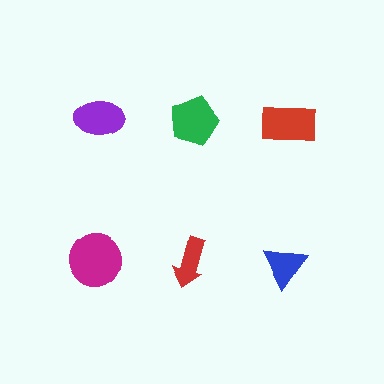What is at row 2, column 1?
A magenta circle.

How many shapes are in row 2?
3 shapes.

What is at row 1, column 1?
A purple ellipse.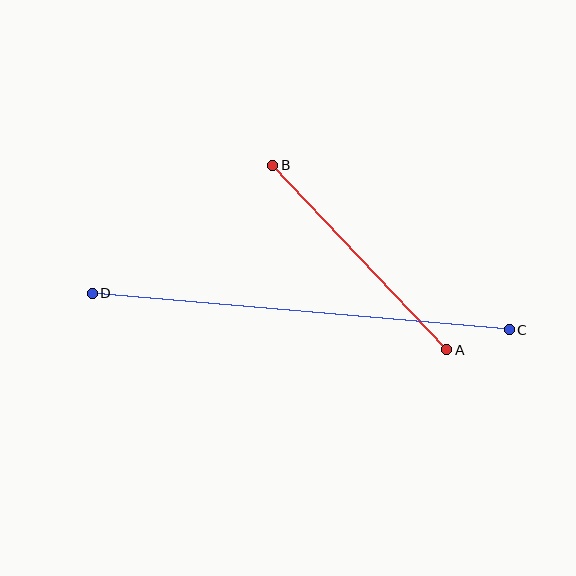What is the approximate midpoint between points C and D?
The midpoint is at approximately (301, 311) pixels.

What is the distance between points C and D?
The distance is approximately 419 pixels.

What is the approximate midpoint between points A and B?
The midpoint is at approximately (360, 257) pixels.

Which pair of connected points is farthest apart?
Points C and D are farthest apart.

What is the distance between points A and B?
The distance is approximately 254 pixels.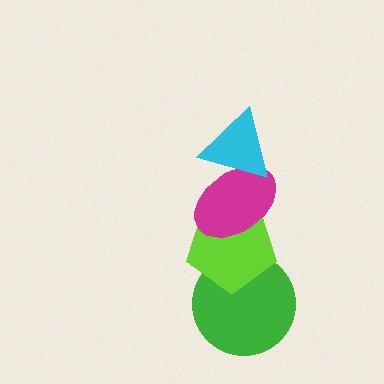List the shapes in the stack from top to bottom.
From top to bottom: the cyan triangle, the magenta ellipse, the lime pentagon, the green circle.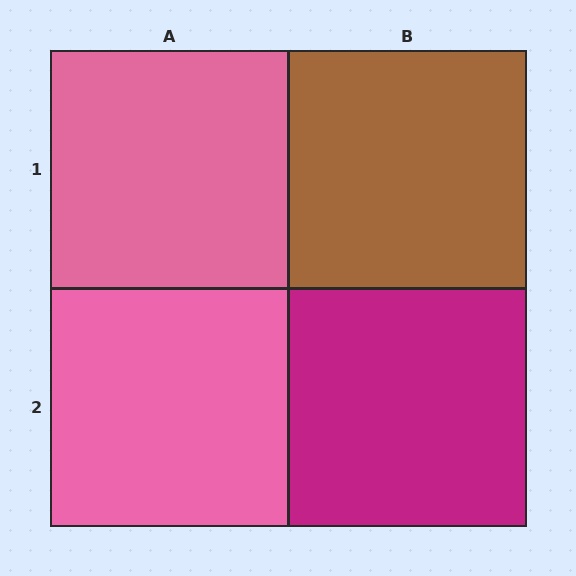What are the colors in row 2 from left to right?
Pink, magenta.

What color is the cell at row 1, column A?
Pink.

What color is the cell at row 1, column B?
Brown.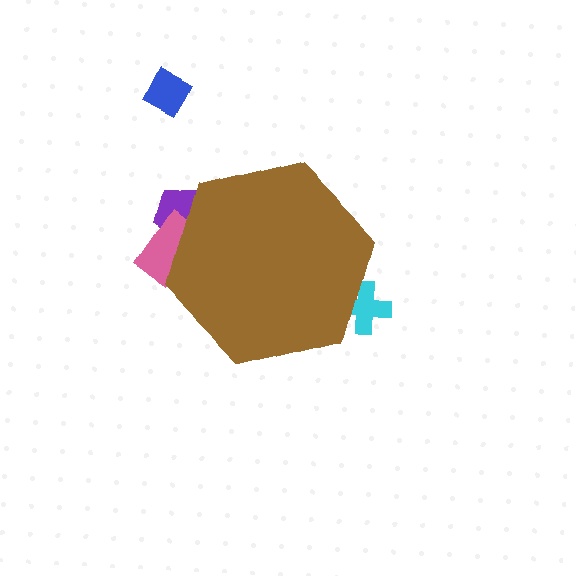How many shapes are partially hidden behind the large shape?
3 shapes are partially hidden.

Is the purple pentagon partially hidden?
Yes, the purple pentagon is partially hidden behind the brown hexagon.